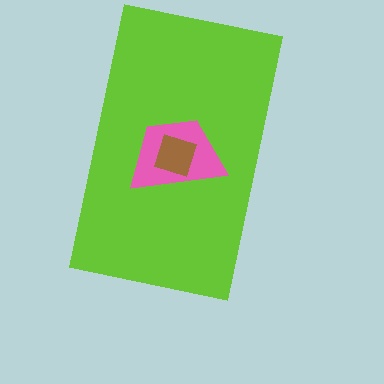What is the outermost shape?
The lime rectangle.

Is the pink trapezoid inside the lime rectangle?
Yes.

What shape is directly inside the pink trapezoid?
The brown diamond.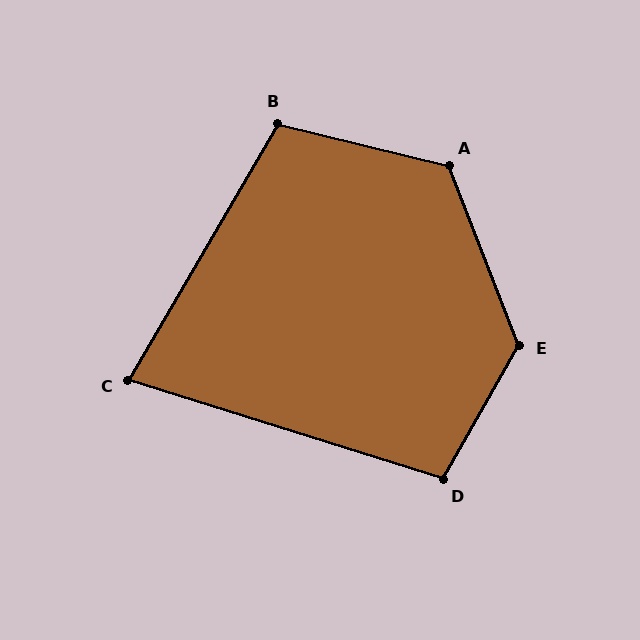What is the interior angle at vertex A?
Approximately 125 degrees (obtuse).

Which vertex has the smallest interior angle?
C, at approximately 77 degrees.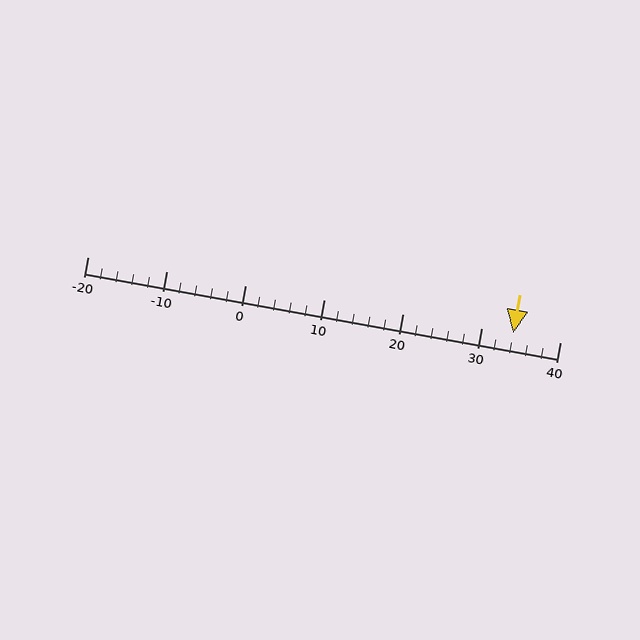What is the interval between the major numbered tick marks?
The major tick marks are spaced 10 units apart.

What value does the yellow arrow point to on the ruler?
The yellow arrow points to approximately 34.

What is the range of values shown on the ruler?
The ruler shows values from -20 to 40.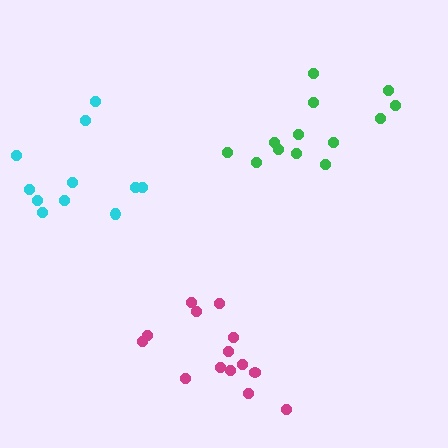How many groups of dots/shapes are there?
There are 3 groups.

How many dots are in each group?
Group 1: 11 dots, Group 2: 13 dots, Group 3: 14 dots (38 total).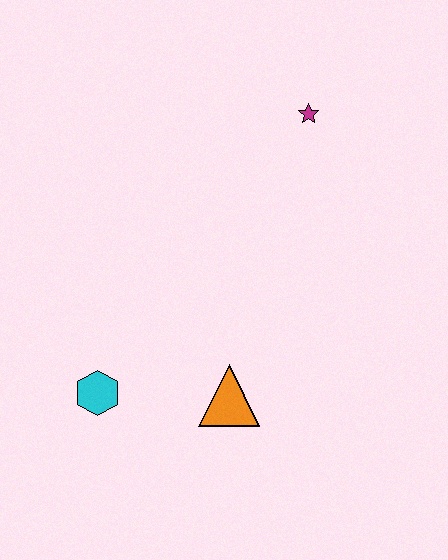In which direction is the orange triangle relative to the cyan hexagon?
The orange triangle is to the right of the cyan hexagon.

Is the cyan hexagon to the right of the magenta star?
No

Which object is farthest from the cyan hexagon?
The magenta star is farthest from the cyan hexagon.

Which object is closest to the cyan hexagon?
The orange triangle is closest to the cyan hexagon.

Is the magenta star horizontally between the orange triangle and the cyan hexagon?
No